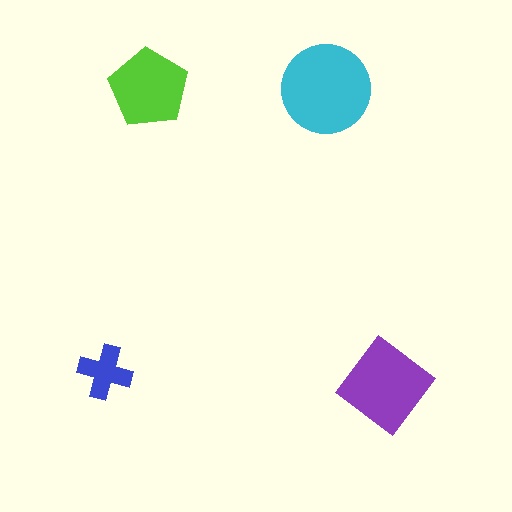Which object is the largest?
The cyan circle.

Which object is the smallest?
The blue cross.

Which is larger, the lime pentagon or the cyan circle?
The cyan circle.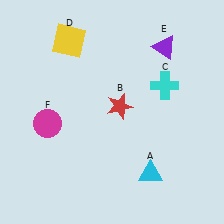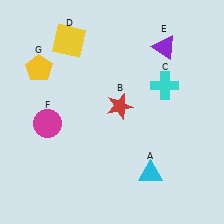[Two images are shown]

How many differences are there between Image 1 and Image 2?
There is 1 difference between the two images.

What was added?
A yellow pentagon (G) was added in Image 2.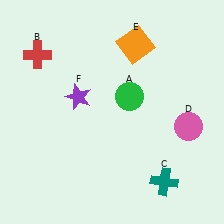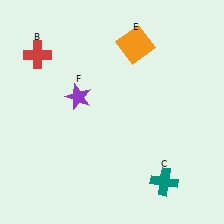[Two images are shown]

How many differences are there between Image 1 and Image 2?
There are 2 differences between the two images.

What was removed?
The green circle (A), the pink circle (D) were removed in Image 2.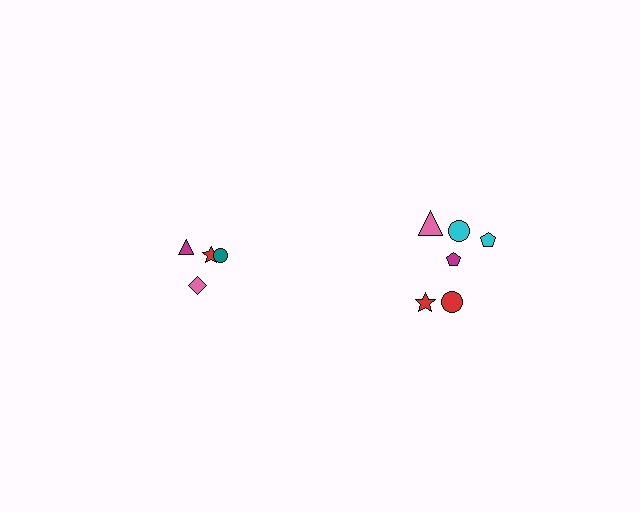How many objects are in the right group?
There are 6 objects.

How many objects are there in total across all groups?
There are 10 objects.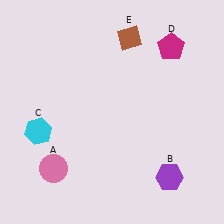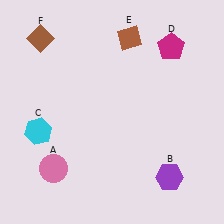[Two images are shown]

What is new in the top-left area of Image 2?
A brown diamond (F) was added in the top-left area of Image 2.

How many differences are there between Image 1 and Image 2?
There is 1 difference between the two images.